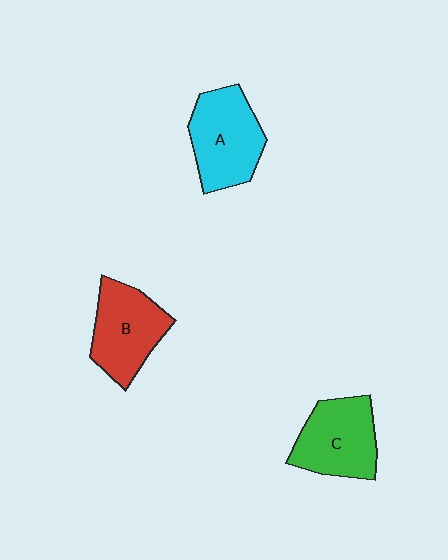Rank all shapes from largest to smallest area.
From largest to smallest: A (cyan), C (green), B (red).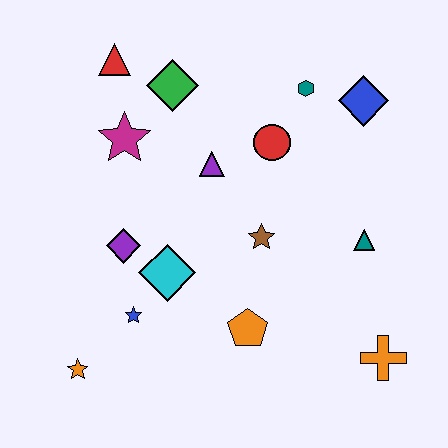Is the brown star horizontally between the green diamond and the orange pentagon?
No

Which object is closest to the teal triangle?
The brown star is closest to the teal triangle.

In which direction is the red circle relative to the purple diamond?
The red circle is to the right of the purple diamond.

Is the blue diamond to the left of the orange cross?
Yes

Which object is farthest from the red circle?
The orange star is farthest from the red circle.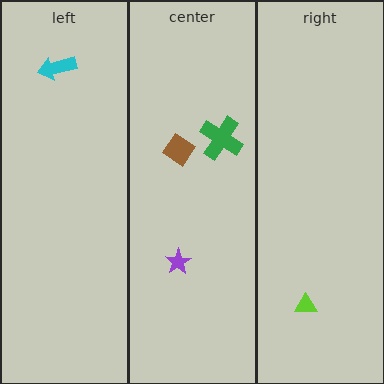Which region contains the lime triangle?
The right region.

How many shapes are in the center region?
3.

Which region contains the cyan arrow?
The left region.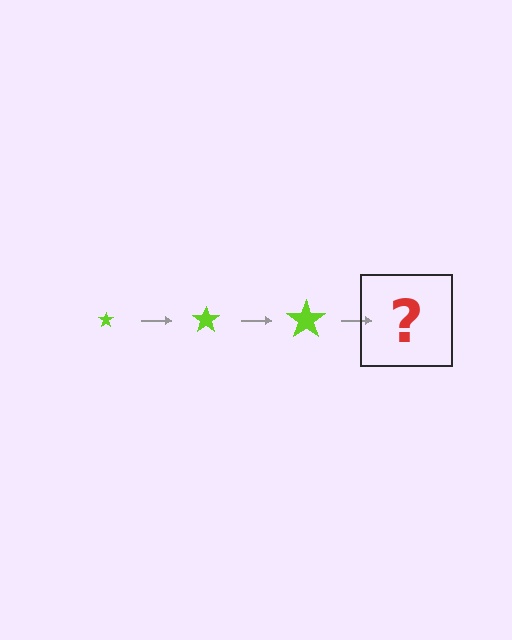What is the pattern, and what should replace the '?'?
The pattern is that the star gets progressively larger each step. The '?' should be a lime star, larger than the previous one.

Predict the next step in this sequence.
The next step is a lime star, larger than the previous one.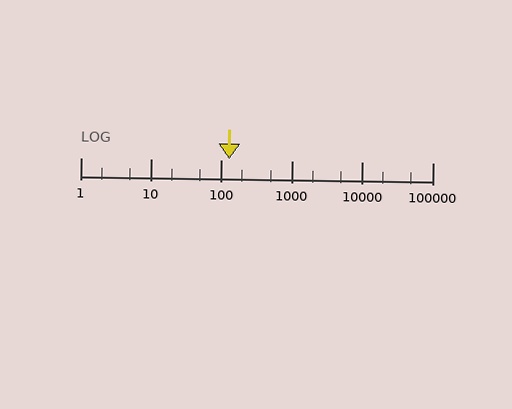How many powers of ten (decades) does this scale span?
The scale spans 5 decades, from 1 to 100000.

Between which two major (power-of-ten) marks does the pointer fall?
The pointer is between 100 and 1000.